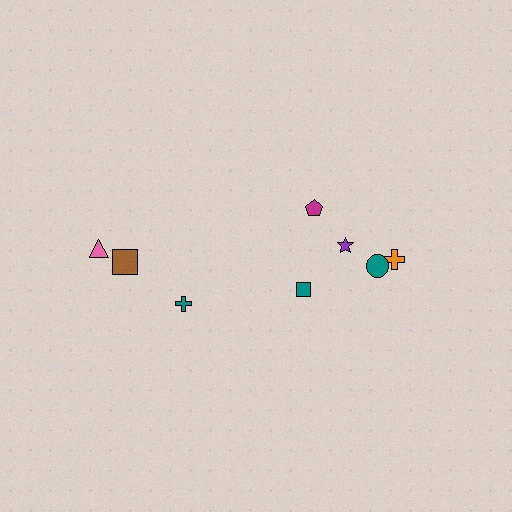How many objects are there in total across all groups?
There are 8 objects.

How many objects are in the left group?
There are 3 objects.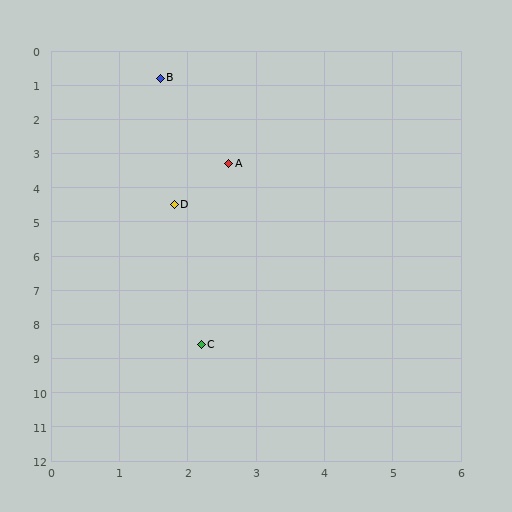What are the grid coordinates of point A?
Point A is at approximately (2.6, 3.3).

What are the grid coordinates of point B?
Point B is at approximately (1.6, 0.8).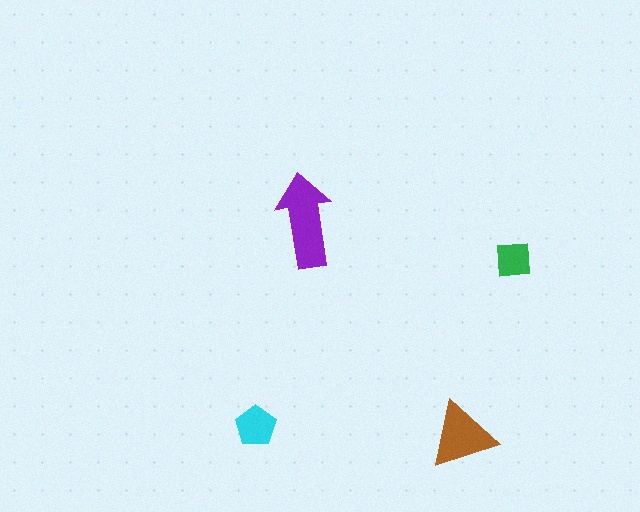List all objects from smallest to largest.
The green square, the cyan pentagon, the brown triangle, the purple arrow.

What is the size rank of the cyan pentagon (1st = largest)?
3rd.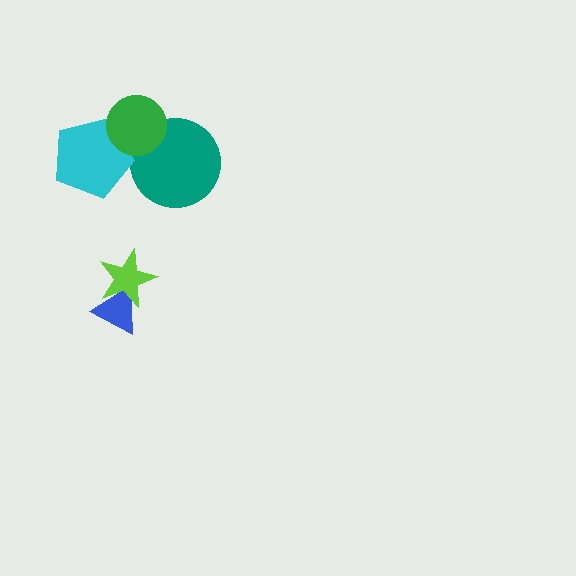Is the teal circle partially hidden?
Yes, it is partially covered by another shape.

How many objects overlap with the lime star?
1 object overlaps with the lime star.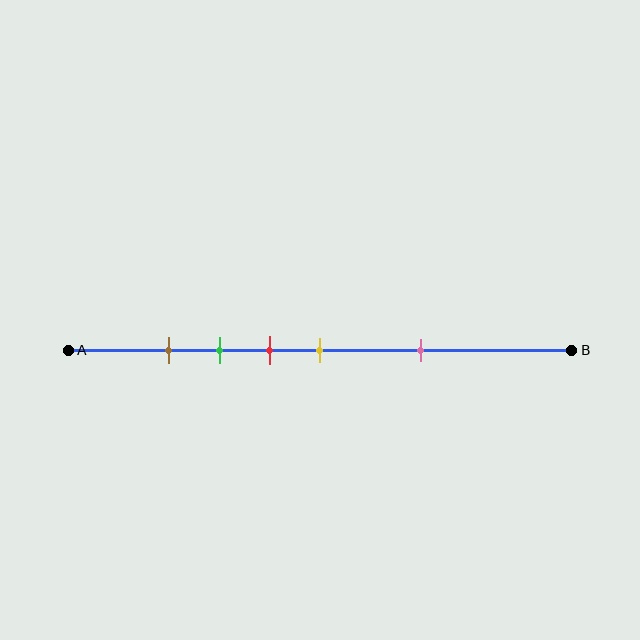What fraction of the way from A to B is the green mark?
The green mark is approximately 30% (0.3) of the way from A to B.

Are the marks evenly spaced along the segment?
No, the marks are not evenly spaced.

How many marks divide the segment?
There are 5 marks dividing the segment.